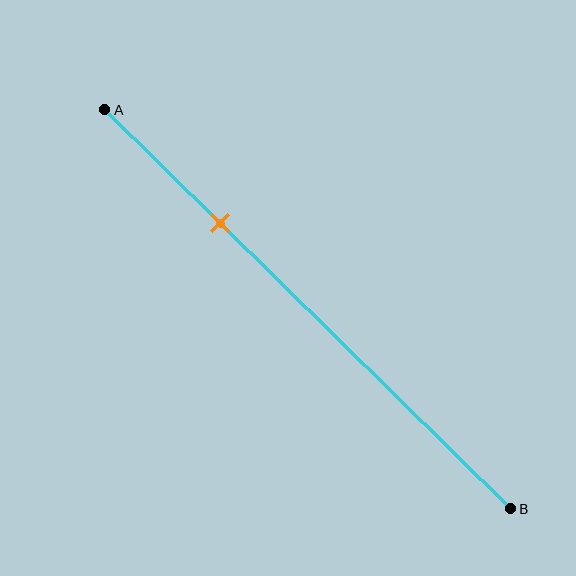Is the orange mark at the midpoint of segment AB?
No, the mark is at about 30% from A, not at the 50% midpoint.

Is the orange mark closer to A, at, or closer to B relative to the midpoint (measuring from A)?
The orange mark is closer to point A than the midpoint of segment AB.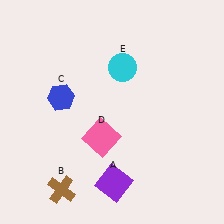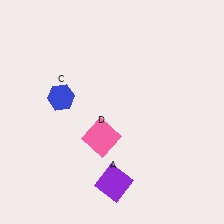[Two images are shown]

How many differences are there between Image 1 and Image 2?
There are 2 differences between the two images.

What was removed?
The brown cross (B), the cyan circle (E) were removed in Image 2.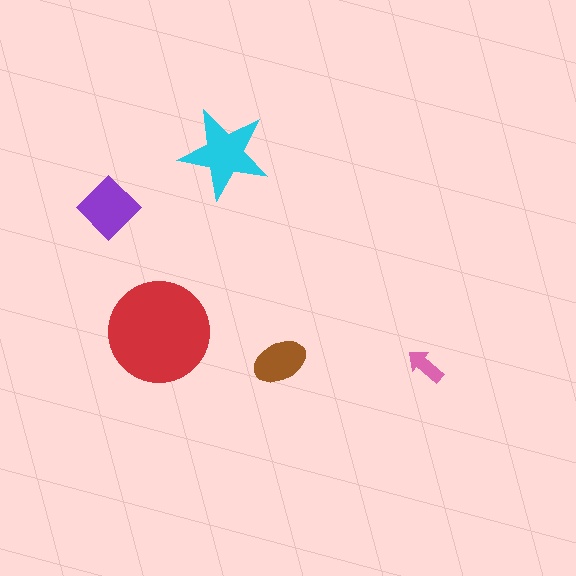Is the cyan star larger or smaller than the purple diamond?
Larger.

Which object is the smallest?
The pink arrow.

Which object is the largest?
The red circle.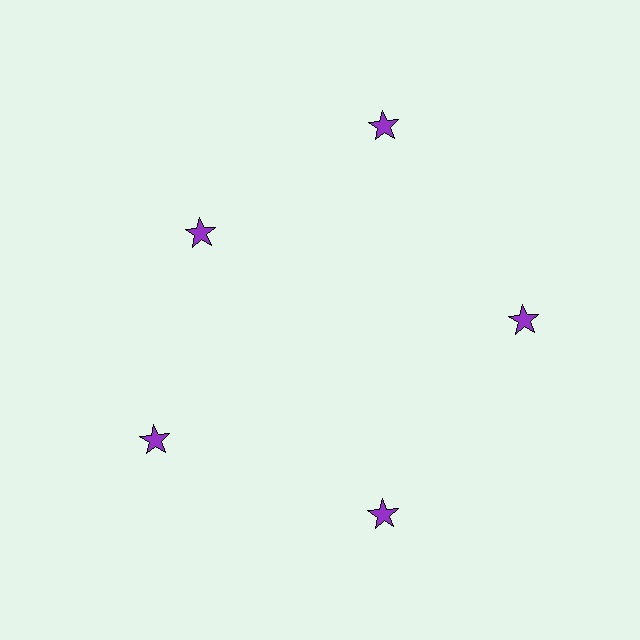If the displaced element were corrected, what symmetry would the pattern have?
It would have 5-fold rotational symmetry — the pattern would map onto itself every 72 degrees.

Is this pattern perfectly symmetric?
No. The 5 purple stars are arranged in a ring, but one element near the 10 o'clock position is pulled inward toward the center, breaking the 5-fold rotational symmetry.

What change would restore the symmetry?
The symmetry would be restored by moving it outward, back onto the ring so that all 5 stars sit at equal angles and equal distance from the center.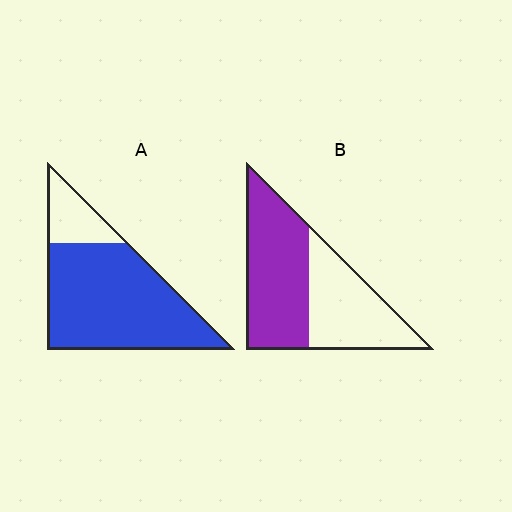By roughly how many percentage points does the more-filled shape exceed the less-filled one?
By roughly 25 percentage points (A over B).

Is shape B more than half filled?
Yes.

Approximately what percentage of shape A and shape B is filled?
A is approximately 80% and B is approximately 55%.